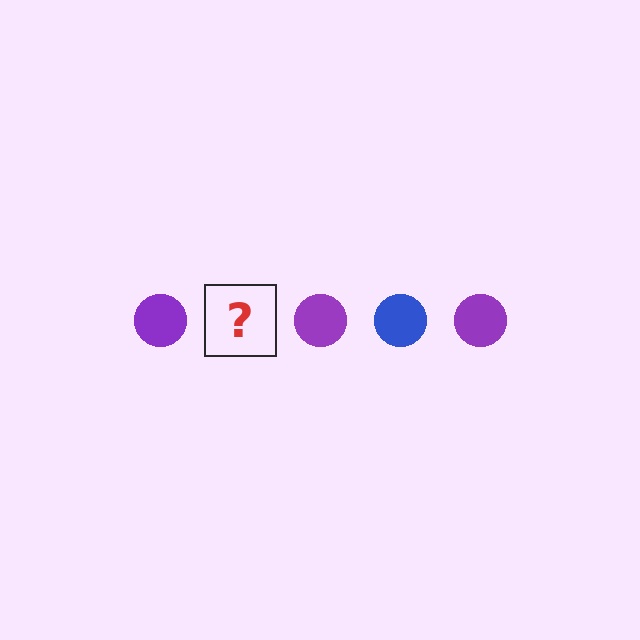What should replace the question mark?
The question mark should be replaced with a blue circle.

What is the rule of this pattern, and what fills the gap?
The rule is that the pattern cycles through purple, blue circles. The gap should be filled with a blue circle.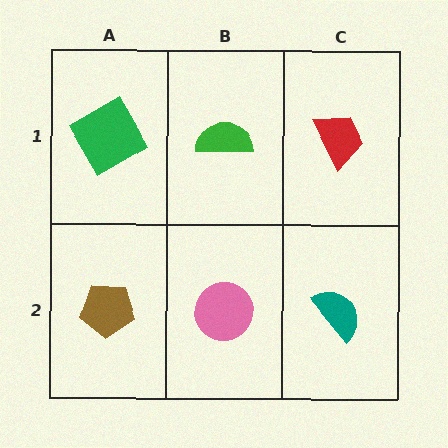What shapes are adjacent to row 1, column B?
A pink circle (row 2, column B), a green diamond (row 1, column A), a red trapezoid (row 1, column C).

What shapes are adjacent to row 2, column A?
A green diamond (row 1, column A), a pink circle (row 2, column B).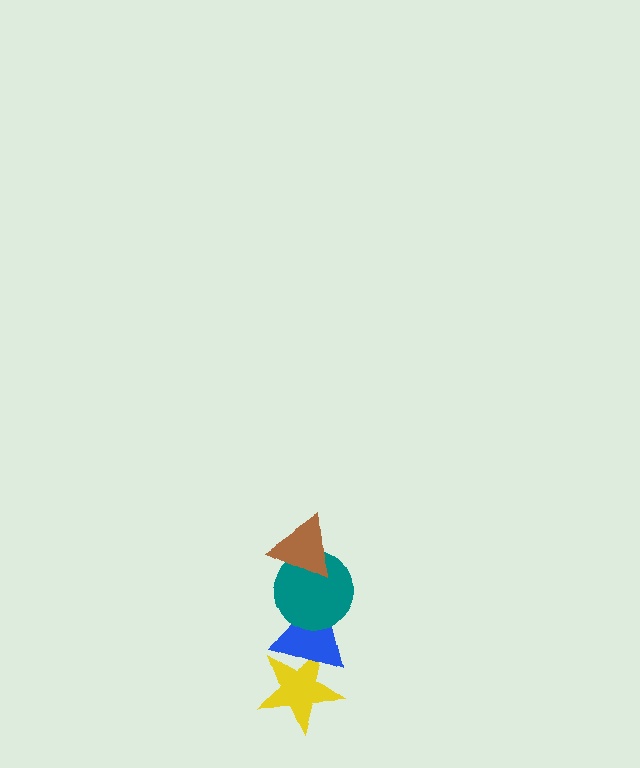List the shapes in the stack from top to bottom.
From top to bottom: the brown triangle, the teal circle, the blue triangle, the yellow star.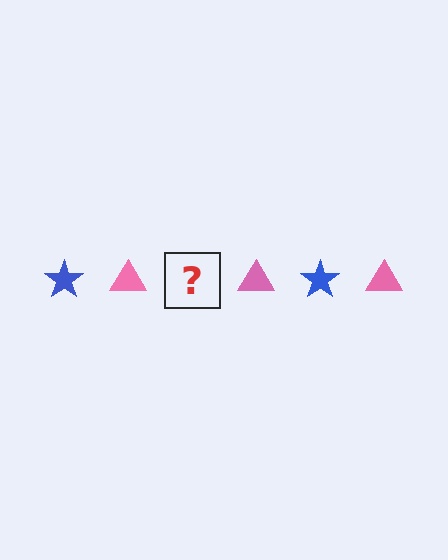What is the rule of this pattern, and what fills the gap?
The rule is that the pattern alternates between blue star and pink triangle. The gap should be filled with a blue star.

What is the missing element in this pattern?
The missing element is a blue star.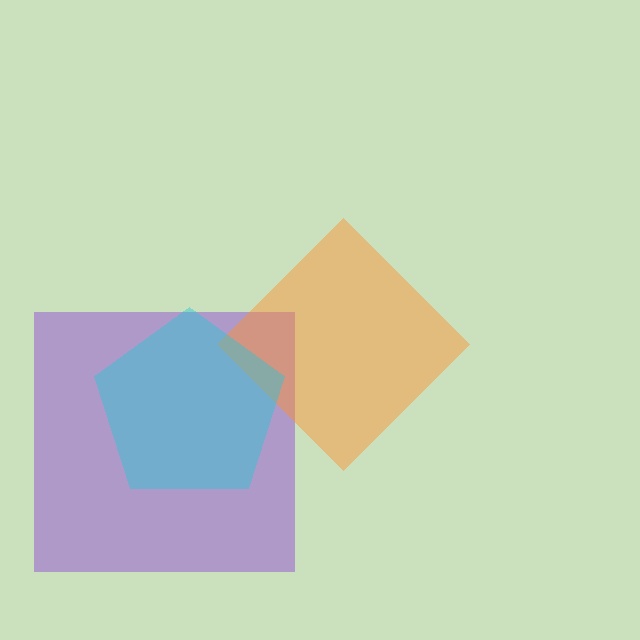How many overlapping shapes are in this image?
There are 3 overlapping shapes in the image.